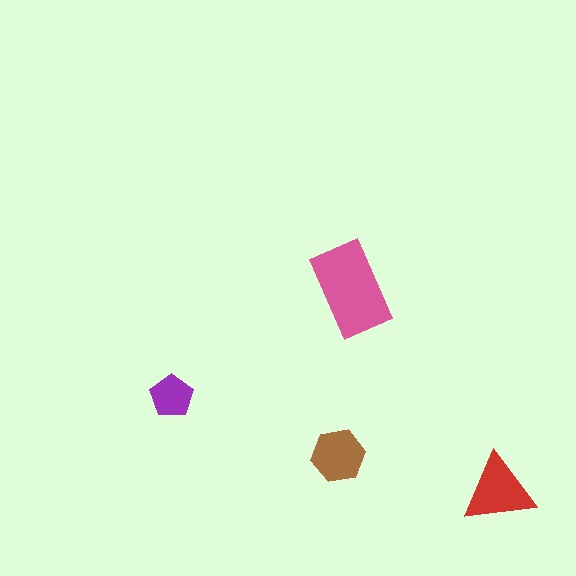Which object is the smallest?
The purple pentagon.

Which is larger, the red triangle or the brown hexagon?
The red triangle.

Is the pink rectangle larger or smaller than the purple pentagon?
Larger.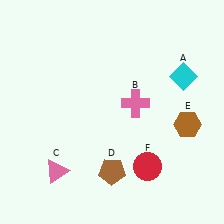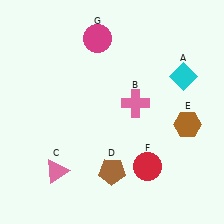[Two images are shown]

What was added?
A magenta circle (G) was added in Image 2.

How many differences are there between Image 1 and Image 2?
There is 1 difference between the two images.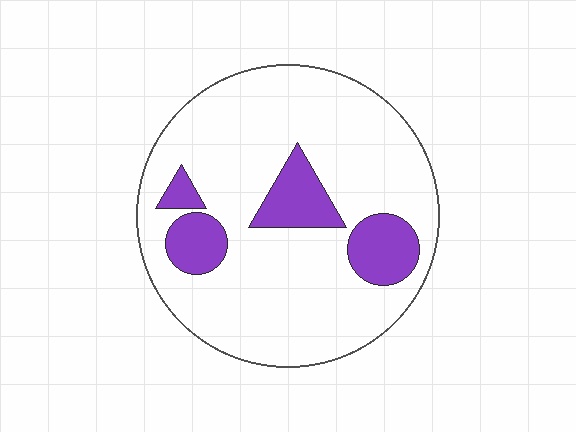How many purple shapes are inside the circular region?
4.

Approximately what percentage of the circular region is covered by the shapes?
Approximately 20%.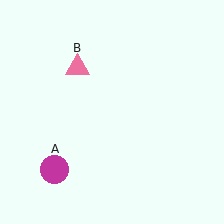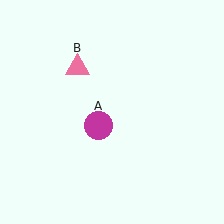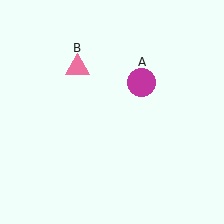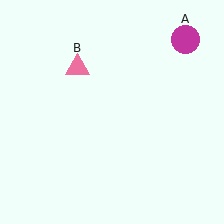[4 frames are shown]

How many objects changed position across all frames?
1 object changed position: magenta circle (object A).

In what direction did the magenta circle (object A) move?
The magenta circle (object A) moved up and to the right.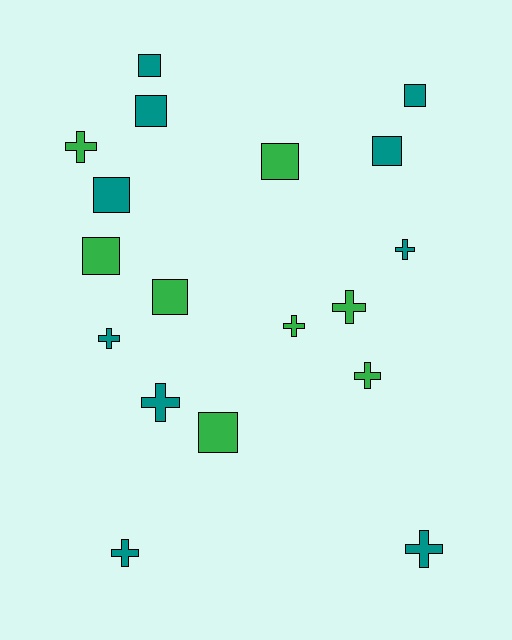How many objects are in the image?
There are 18 objects.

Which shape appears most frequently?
Square, with 9 objects.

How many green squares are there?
There are 4 green squares.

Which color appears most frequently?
Teal, with 10 objects.